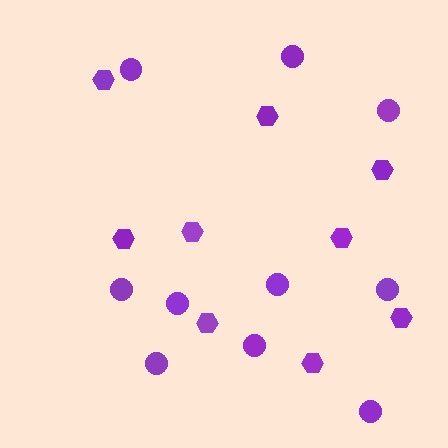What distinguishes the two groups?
There are 2 groups: one group of circles (10) and one group of hexagons (9).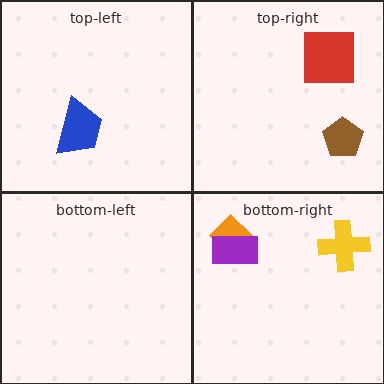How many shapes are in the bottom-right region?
3.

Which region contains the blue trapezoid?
The top-left region.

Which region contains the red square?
The top-right region.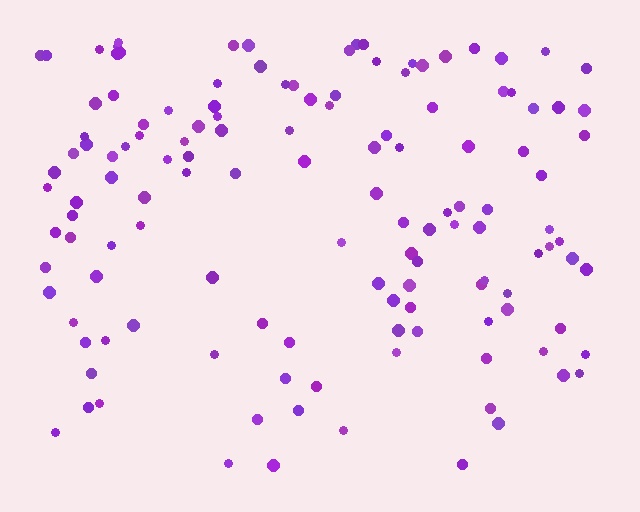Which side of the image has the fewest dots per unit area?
The bottom.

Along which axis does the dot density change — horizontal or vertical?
Vertical.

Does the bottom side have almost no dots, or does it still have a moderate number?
Still a moderate number, just noticeably fewer than the top.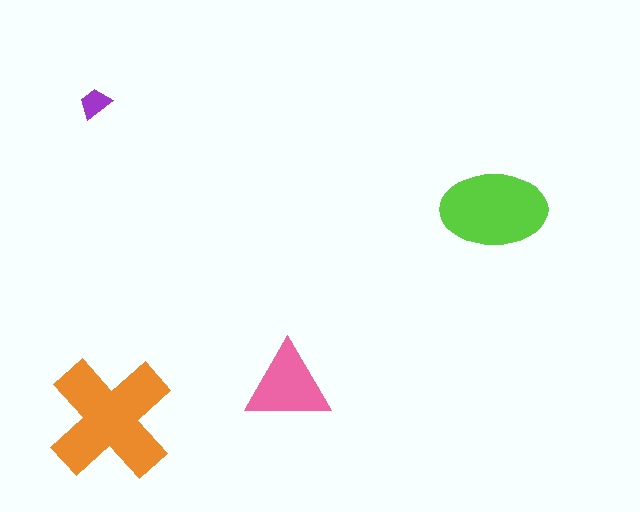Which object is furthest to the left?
The purple trapezoid is leftmost.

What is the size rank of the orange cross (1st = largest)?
1st.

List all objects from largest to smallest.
The orange cross, the lime ellipse, the pink triangle, the purple trapezoid.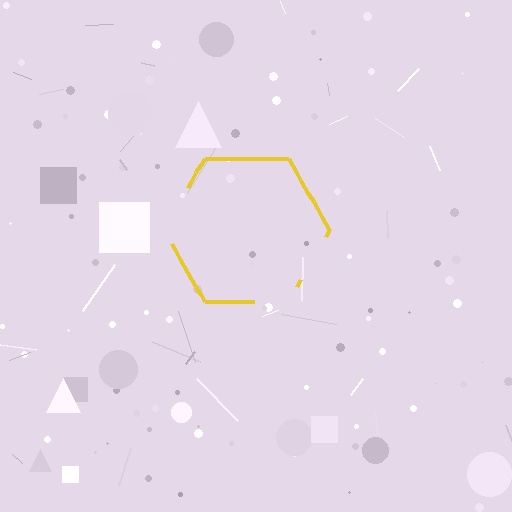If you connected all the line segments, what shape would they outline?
They would outline a hexagon.